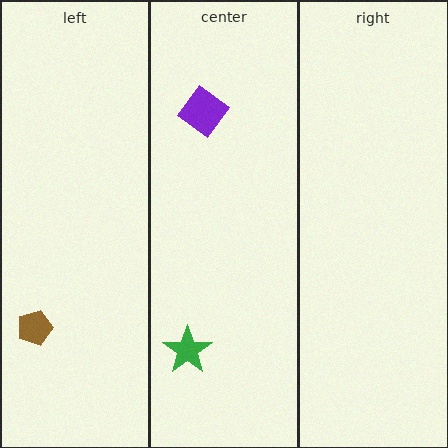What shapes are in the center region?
The green star, the purple diamond.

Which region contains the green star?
The center region.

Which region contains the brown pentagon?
The left region.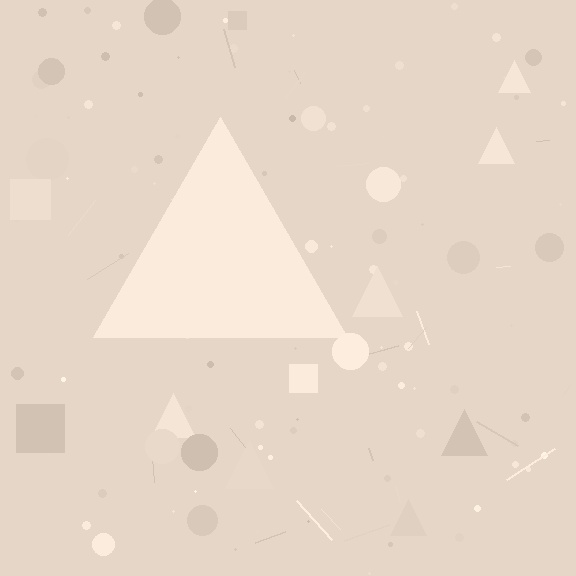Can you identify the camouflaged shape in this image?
The camouflaged shape is a triangle.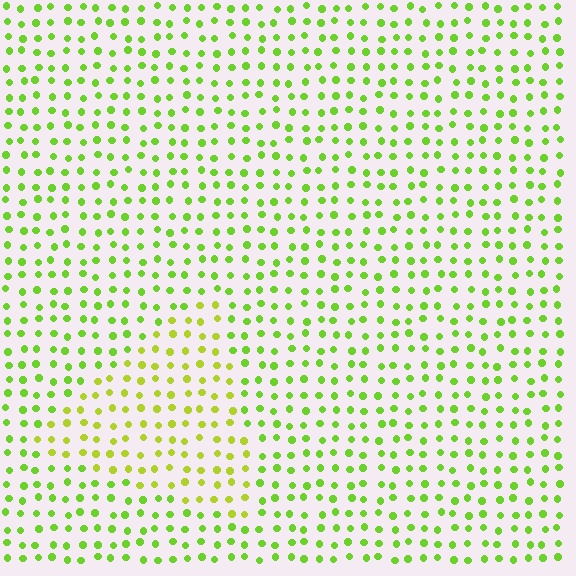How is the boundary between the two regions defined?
The boundary is defined purely by a slight shift in hue (about 25 degrees). Spacing, size, and orientation are identical on both sides.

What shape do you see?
I see a triangle.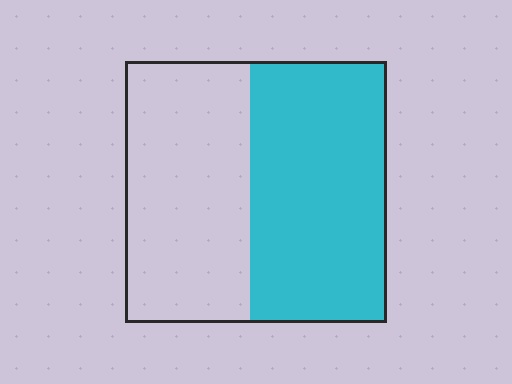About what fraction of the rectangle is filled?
About one half (1/2).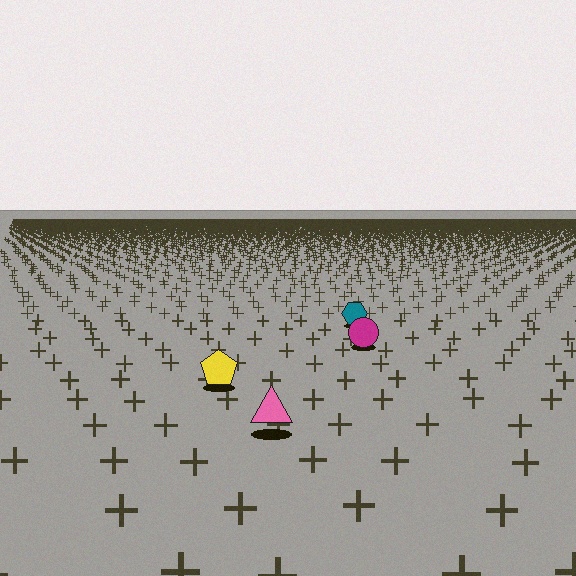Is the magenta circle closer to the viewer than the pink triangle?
No. The pink triangle is closer — you can tell from the texture gradient: the ground texture is coarser near it.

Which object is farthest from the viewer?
The teal hexagon is farthest from the viewer. It appears smaller and the ground texture around it is denser.